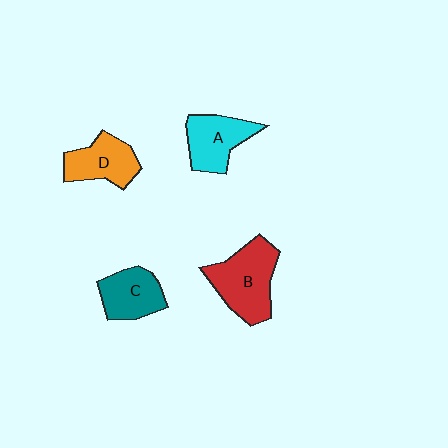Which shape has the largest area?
Shape B (red).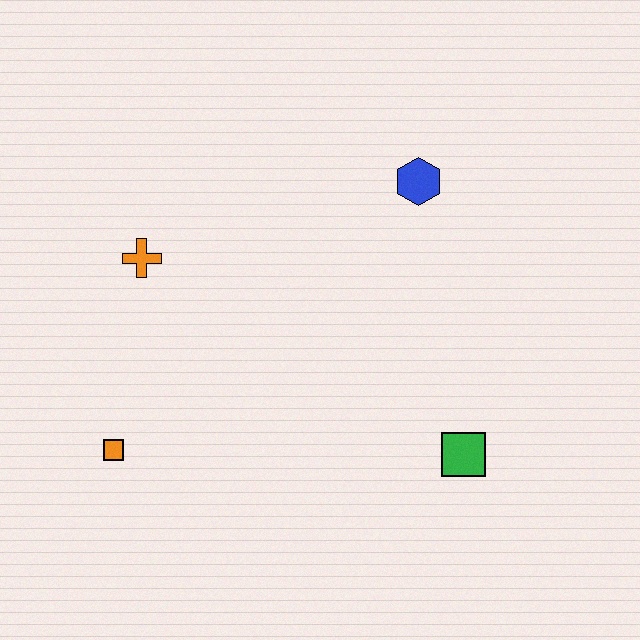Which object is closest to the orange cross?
The orange square is closest to the orange cross.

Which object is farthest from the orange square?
The blue hexagon is farthest from the orange square.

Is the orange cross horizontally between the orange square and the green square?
Yes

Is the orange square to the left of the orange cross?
Yes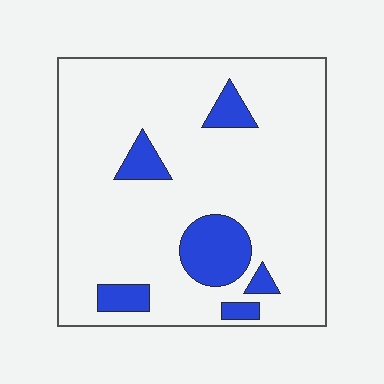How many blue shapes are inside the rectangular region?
6.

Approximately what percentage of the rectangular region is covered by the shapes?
Approximately 15%.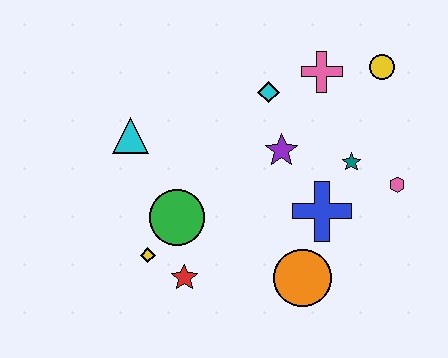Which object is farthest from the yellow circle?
The yellow diamond is farthest from the yellow circle.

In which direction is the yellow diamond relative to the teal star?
The yellow diamond is to the left of the teal star.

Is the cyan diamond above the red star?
Yes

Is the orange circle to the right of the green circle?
Yes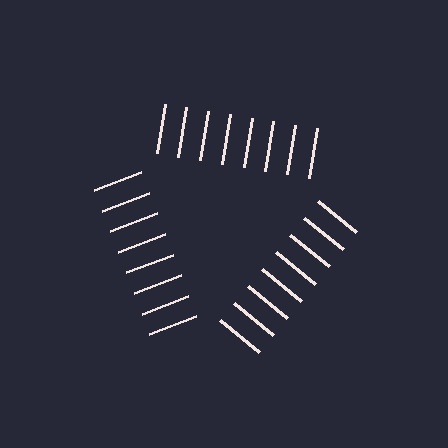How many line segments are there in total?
24 — 8 along each of the 3 edges.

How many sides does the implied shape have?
3 sides — the line-ends trace a triangle.